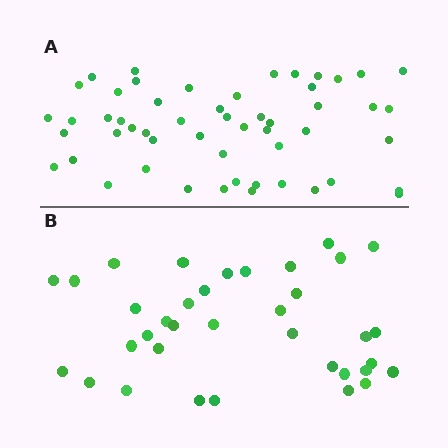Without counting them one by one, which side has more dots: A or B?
Region A (the top region) has more dots.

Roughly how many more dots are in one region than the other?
Region A has approximately 15 more dots than region B.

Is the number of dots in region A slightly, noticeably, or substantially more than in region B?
Region A has substantially more. The ratio is roughly 1.5 to 1.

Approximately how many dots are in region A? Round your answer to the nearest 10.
About 50 dots. (The exact count is 53, which rounds to 50.)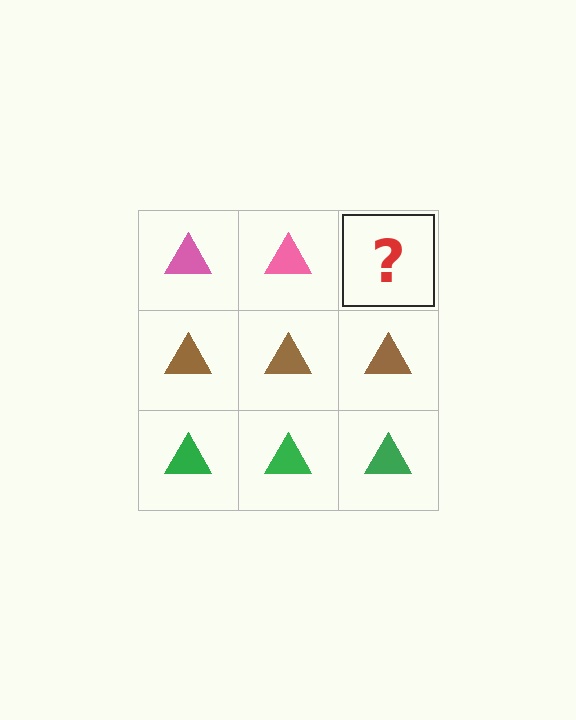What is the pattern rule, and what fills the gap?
The rule is that each row has a consistent color. The gap should be filled with a pink triangle.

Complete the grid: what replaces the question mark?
The question mark should be replaced with a pink triangle.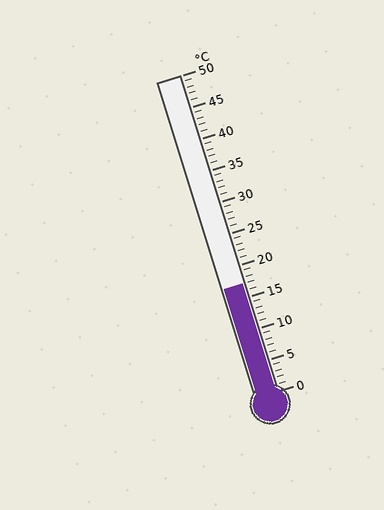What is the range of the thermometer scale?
The thermometer scale ranges from 0°C to 50°C.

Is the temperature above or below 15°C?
The temperature is above 15°C.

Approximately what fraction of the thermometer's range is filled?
The thermometer is filled to approximately 35% of its range.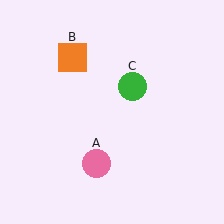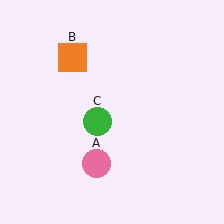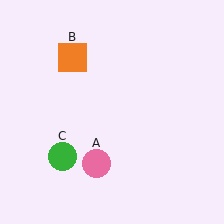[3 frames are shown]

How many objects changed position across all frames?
1 object changed position: green circle (object C).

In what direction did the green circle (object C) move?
The green circle (object C) moved down and to the left.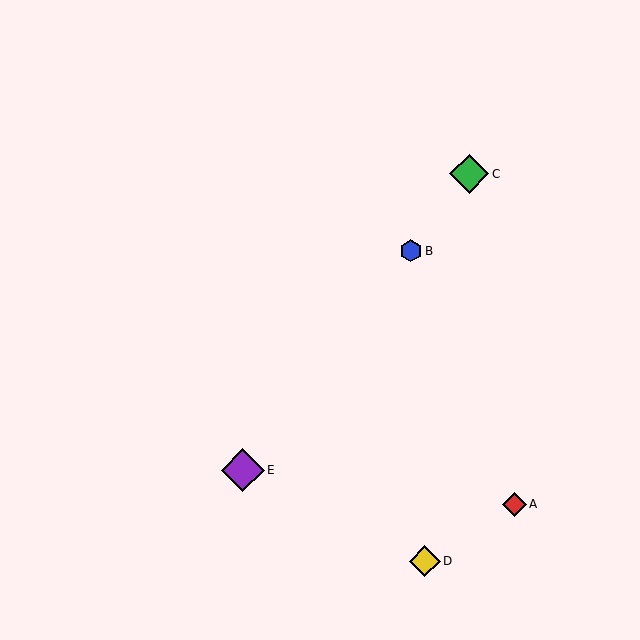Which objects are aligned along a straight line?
Objects B, C, E are aligned along a straight line.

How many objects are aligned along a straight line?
3 objects (B, C, E) are aligned along a straight line.